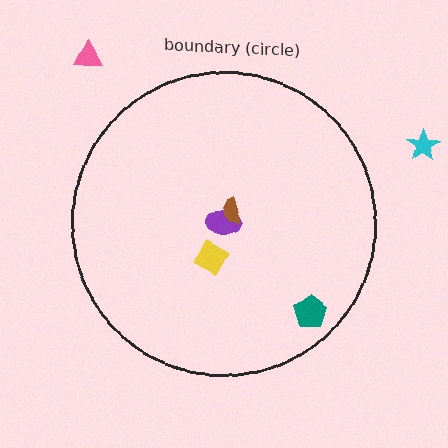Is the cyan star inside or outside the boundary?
Outside.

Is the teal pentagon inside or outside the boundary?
Inside.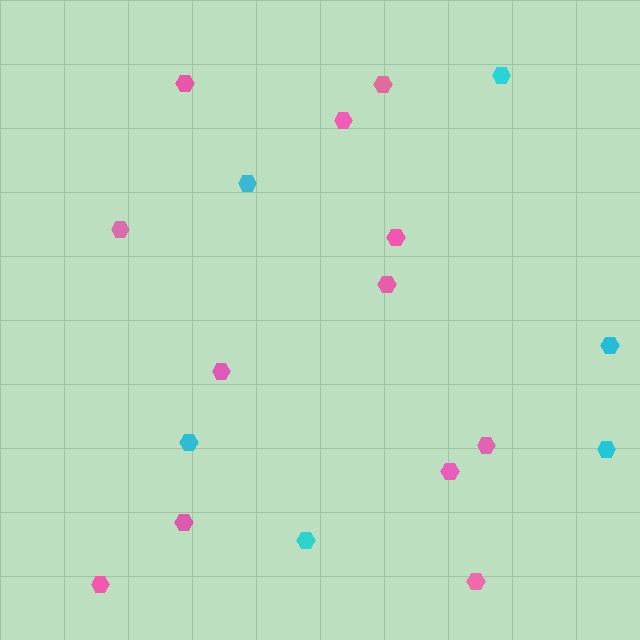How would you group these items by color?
There are 2 groups: one group of cyan hexagons (6) and one group of pink hexagons (12).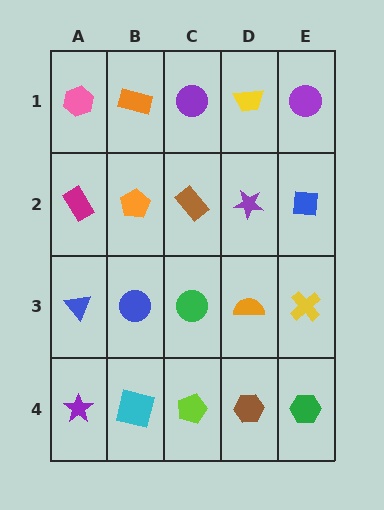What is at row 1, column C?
A purple circle.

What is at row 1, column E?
A purple circle.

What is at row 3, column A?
A blue triangle.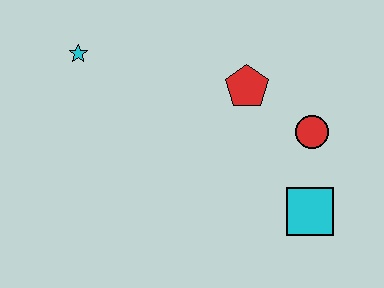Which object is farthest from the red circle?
The cyan star is farthest from the red circle.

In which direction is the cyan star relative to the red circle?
The cyan star is to the left of the red circle.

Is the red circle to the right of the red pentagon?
Yes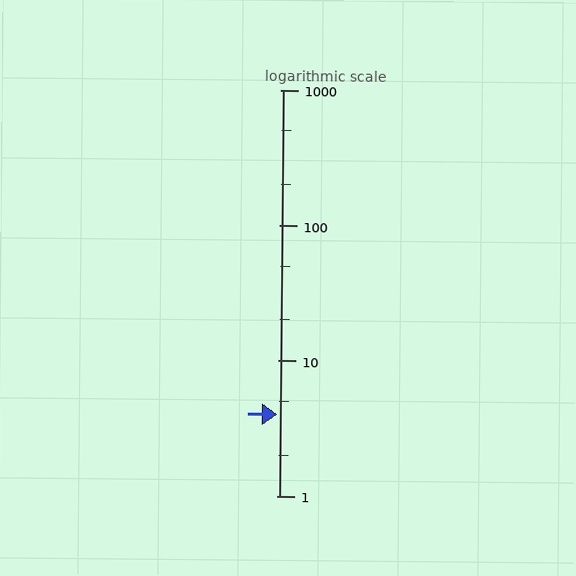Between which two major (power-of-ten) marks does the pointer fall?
The pointer is between 1 and 10.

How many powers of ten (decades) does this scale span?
The scale spans 3 decades, from 1 to 1000.